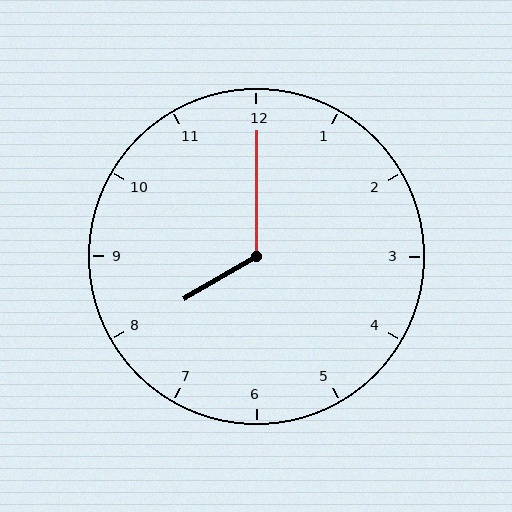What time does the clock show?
8:00.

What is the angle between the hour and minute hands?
Approximately 120 degrees.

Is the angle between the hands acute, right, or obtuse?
It is obtuse.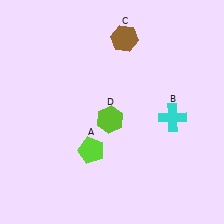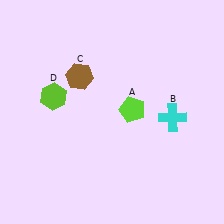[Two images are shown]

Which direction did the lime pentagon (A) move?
The lime pentagon (A) moved up.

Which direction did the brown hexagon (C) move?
The brown hexagon (C) moved left.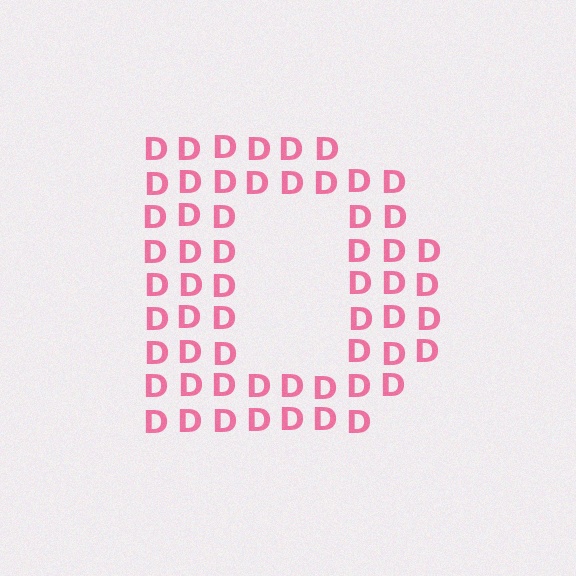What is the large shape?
The large shape is the letter D.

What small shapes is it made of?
It is made of small letter D's.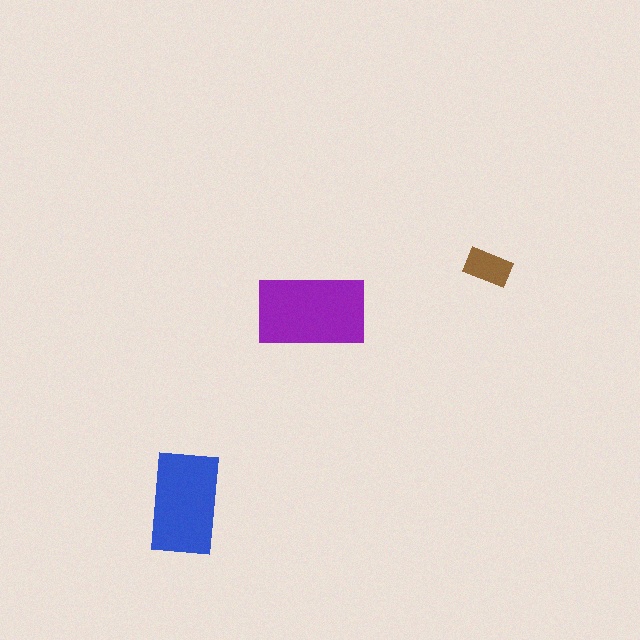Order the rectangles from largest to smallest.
the purple one, the blue one, the brown one.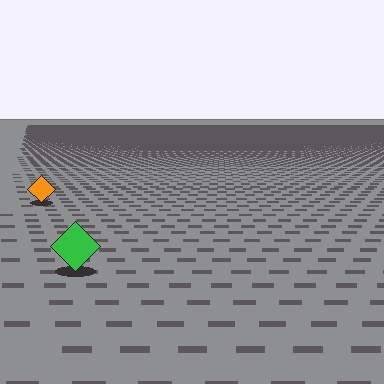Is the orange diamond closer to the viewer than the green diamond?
No. The green diamond is closer — you can tell from the texture gradient: the ground texture is coarser near it.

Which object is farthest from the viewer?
The orange diamond is farthest from the viewer. It appears smaller and the ground texture around it is denser.